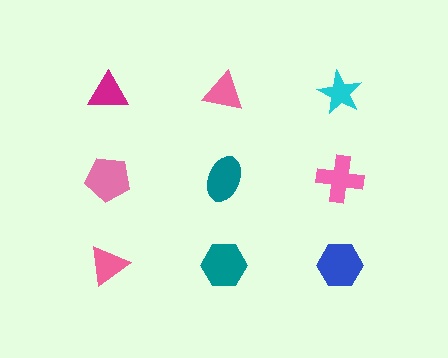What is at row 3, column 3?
A blue hexagon.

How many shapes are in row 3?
3 shapes.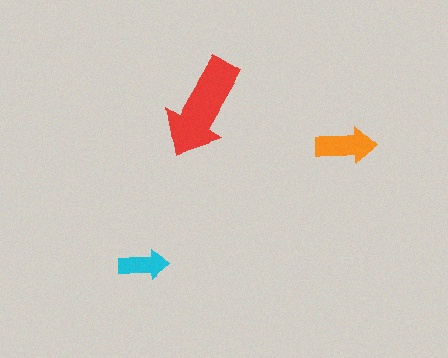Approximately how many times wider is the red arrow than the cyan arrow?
About 2 times wider.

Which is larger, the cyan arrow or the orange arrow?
The orange one.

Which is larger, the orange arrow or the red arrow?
The red one.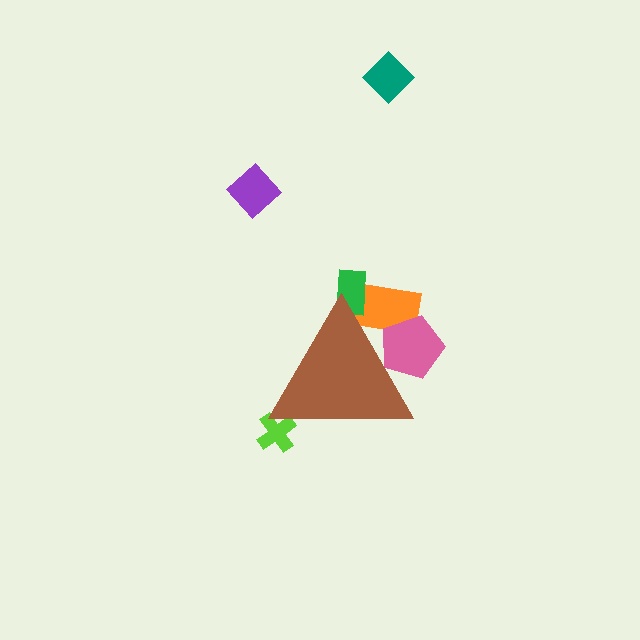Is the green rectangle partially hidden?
Yes, the green rectangle is partially hidden behind the brown triangle.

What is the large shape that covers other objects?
A brown triangle.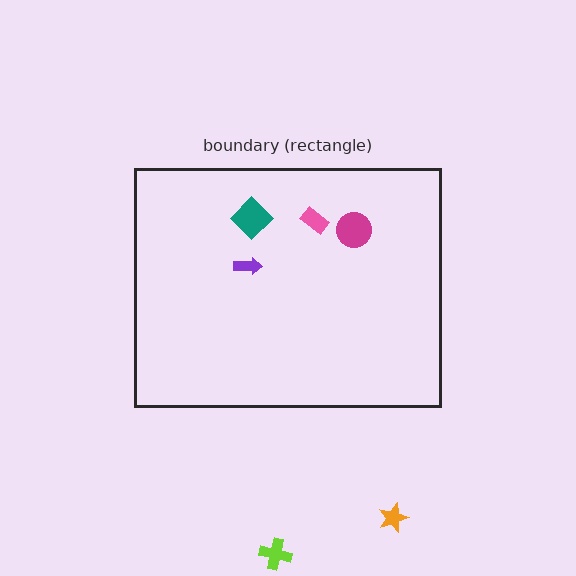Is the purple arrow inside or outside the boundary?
Inside.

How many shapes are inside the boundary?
4 inside, 2 outside.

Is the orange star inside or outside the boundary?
Outside.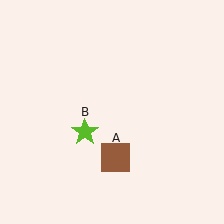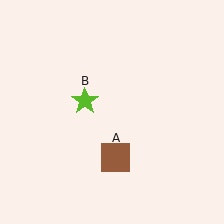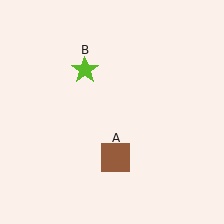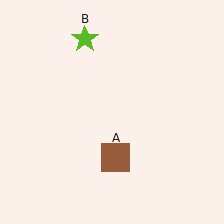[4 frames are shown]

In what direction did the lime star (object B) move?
The lime star (object B) moved up.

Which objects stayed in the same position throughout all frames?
Brown square (object A) remained stationary.